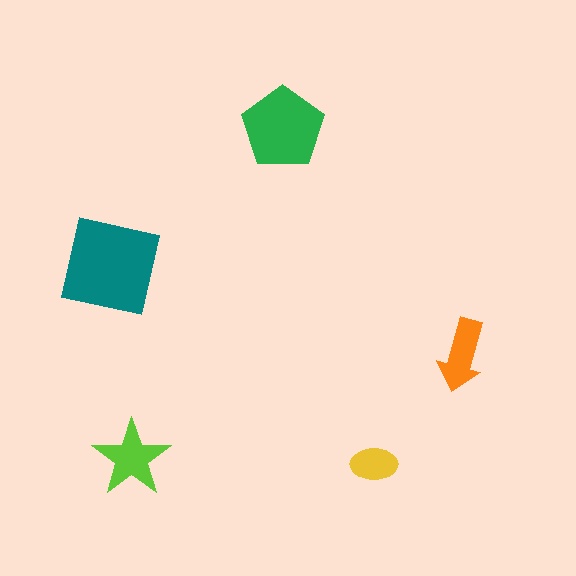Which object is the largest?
The teal square.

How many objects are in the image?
There are 5 objects in the image.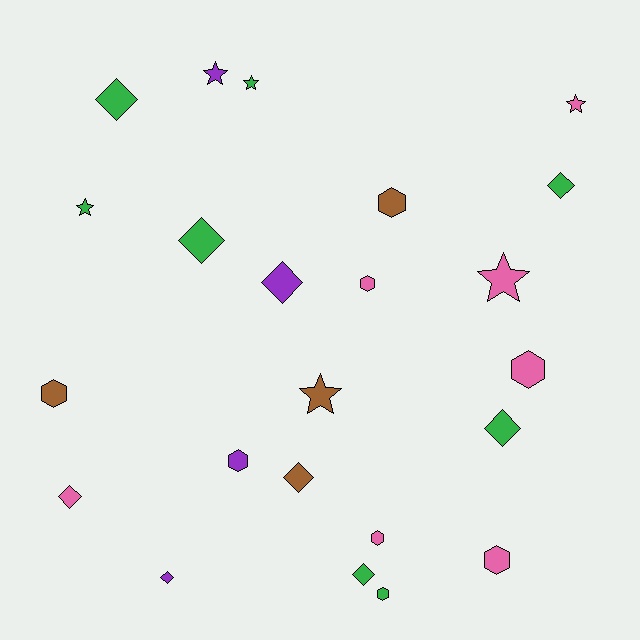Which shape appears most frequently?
Diamond, with 9 objects.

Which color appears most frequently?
Green, with 8 objects.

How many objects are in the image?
There are 23 objects.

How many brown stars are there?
There is 1 brown star.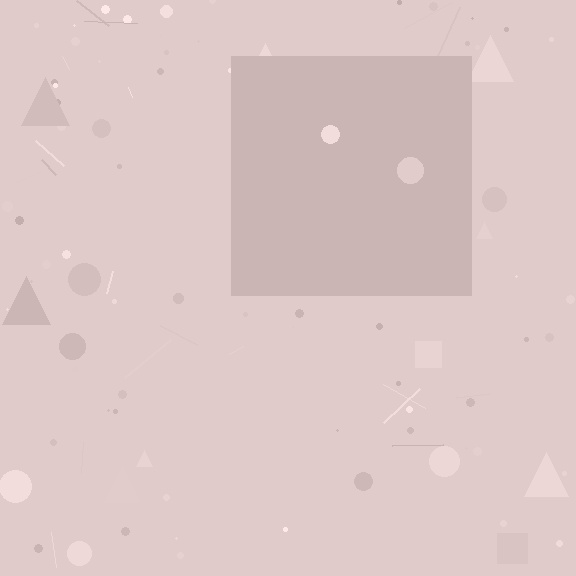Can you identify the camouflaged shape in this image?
The camouflaged shape is a square.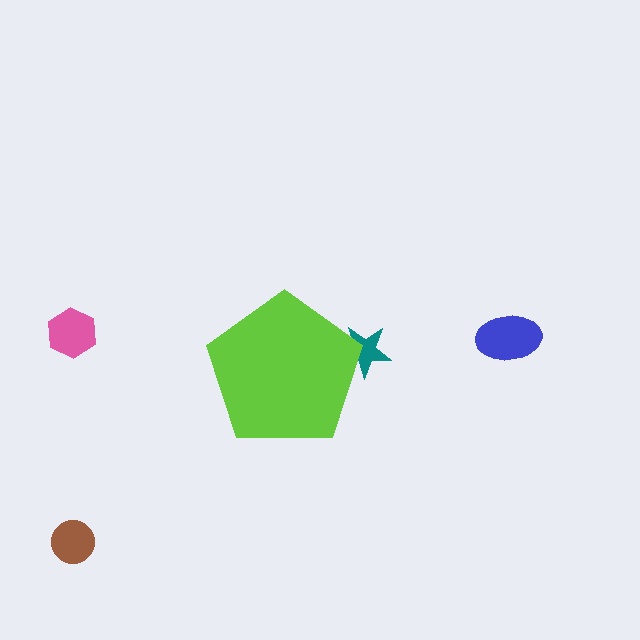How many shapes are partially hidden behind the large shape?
1 shape is partially hidden.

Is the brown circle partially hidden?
No, the brown circle is fully visible.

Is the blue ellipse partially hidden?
No, the blue ellipse is fully visible.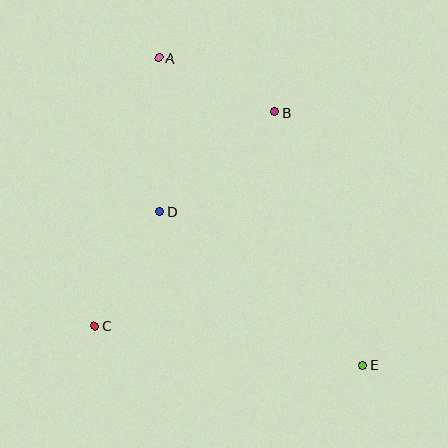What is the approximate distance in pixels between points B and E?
The distance between B and E is approximately 268 pixels.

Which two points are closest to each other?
Points A and B are closest to each other.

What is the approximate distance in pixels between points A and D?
The distance between A and D is approximately 154 pixels.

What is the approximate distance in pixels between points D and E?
The distance between D and E is approximately 255 pixels.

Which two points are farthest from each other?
Points A and E are farthest from each other.